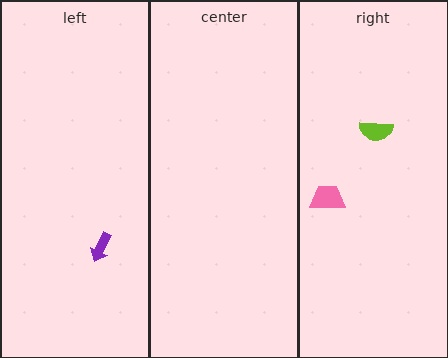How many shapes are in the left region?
1.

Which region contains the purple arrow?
The left region.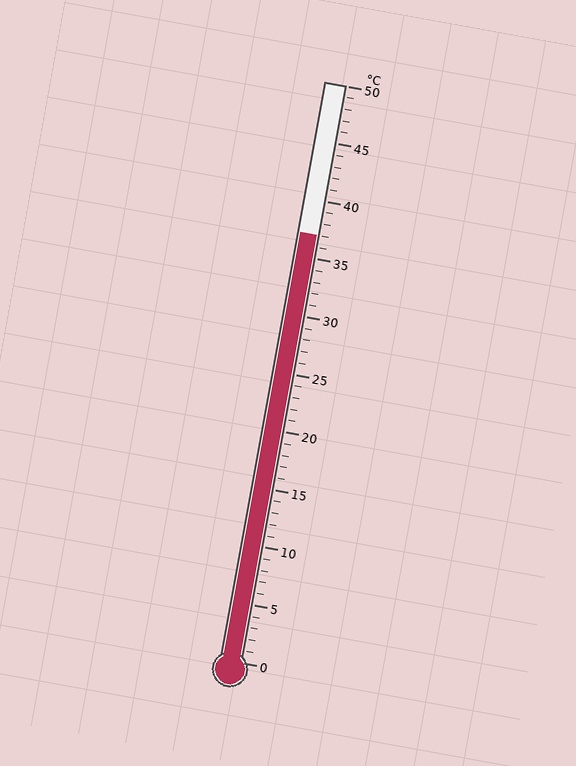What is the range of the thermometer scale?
The thermometer scale ranges from 0°C to 50°C.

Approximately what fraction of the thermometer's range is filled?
The thermometer is filled to approximately 75% of its range.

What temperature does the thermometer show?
The thermometer shows approximately 37°C.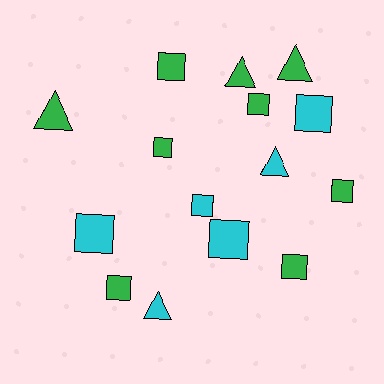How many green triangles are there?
There are 3 green triangles.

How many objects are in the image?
There are 15 objects.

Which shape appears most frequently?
Square, with 10 objects.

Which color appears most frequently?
Green, with 9 objects.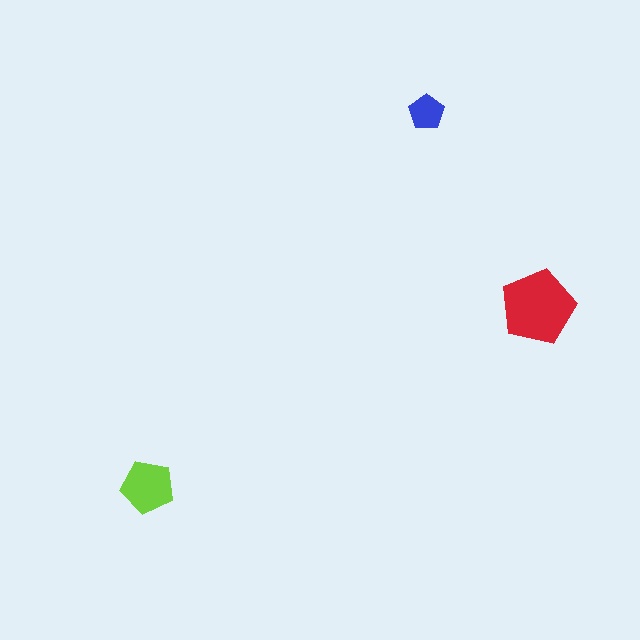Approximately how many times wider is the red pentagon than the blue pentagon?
About 2 times wider.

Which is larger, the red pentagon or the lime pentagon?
The red one.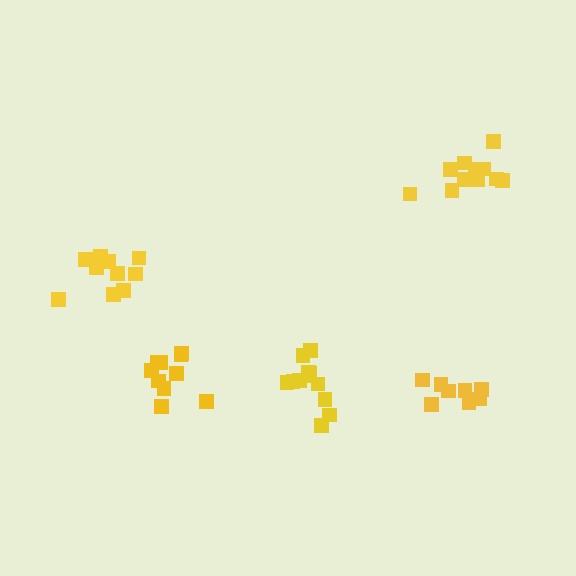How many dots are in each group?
Group 1: 11 dots, Group 2: 8 dots, Group 3: 10 dots, Group 4: 12 dots, Group 5: 10 dots (51 total).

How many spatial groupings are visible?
There are 5 spatial groupings.